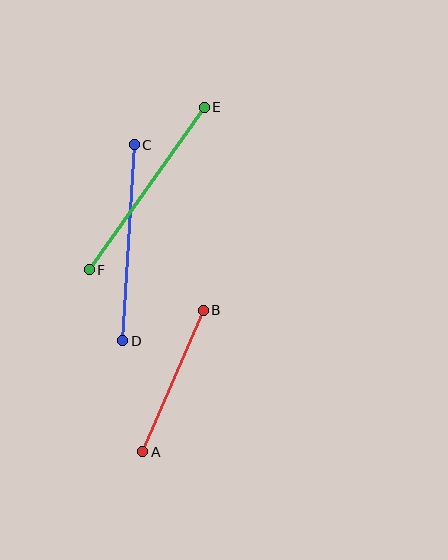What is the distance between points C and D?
The distance is approximately 197 pixels.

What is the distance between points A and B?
The distance is approximately 154 pixels.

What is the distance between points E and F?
The distance is approximately 199 pixels.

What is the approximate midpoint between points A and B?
The midpoint is at approximately (173, 381) pixels.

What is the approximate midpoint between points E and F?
The midpoint is at approximately (147, 188) pixels.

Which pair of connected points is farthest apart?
Points E and F are farthest apart.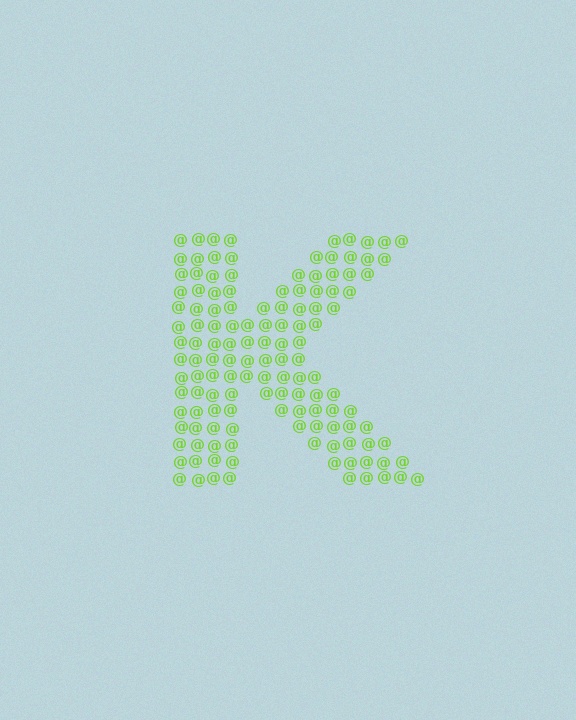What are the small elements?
The small elements are at signs.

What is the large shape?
The large shape is the letter K.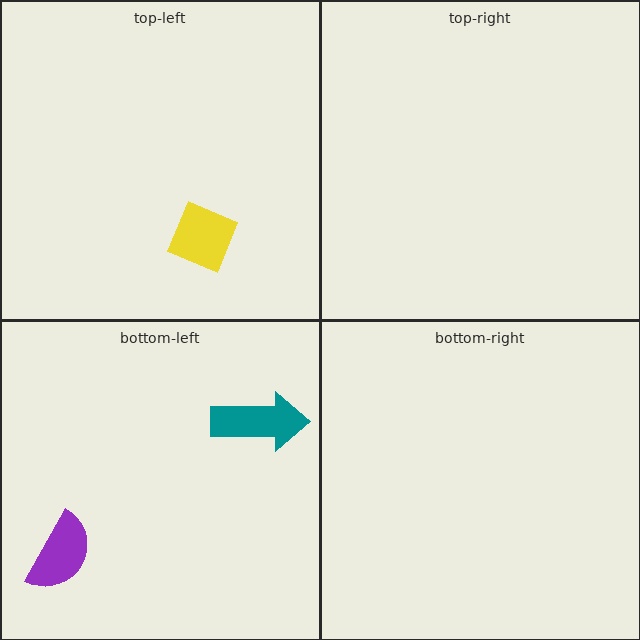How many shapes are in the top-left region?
1.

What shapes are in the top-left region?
The yellow diamond.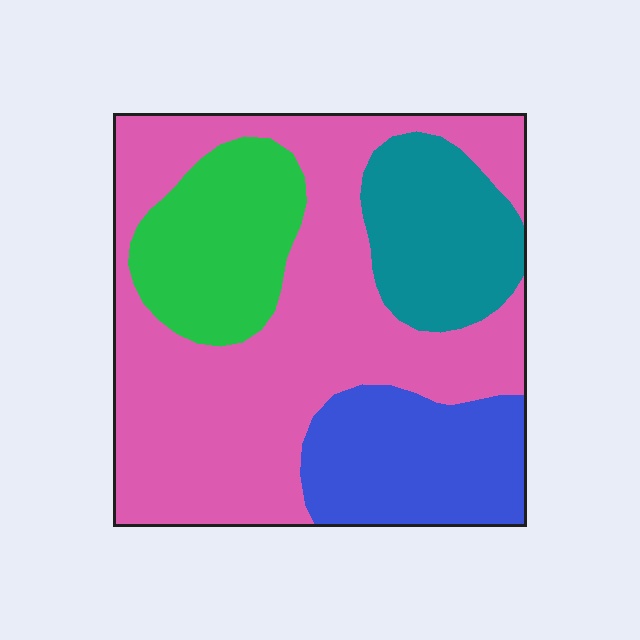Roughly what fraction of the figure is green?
Green covers roughly 15% of the figure.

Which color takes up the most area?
Pink, at roughly 55%.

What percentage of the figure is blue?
Blue covers about 15% of the figure.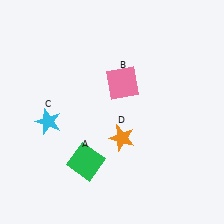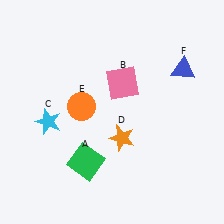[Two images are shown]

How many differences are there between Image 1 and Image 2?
There are 2 differences between the two images.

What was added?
An orange circle (E), a blue triangle (F) were added in Image 2.